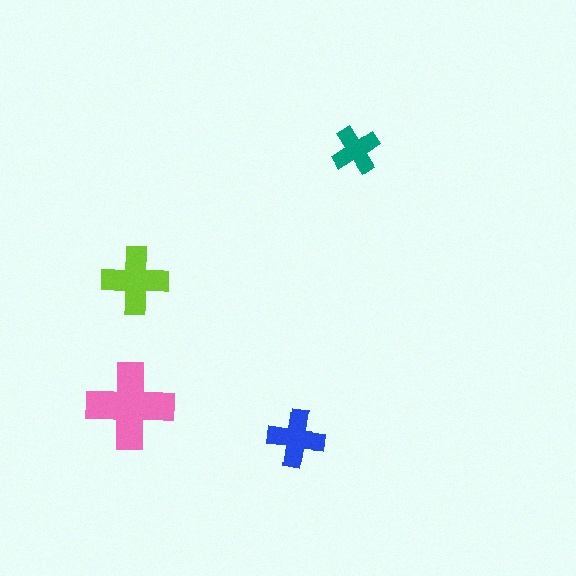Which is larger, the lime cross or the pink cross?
The pink one.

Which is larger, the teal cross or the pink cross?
The pink one.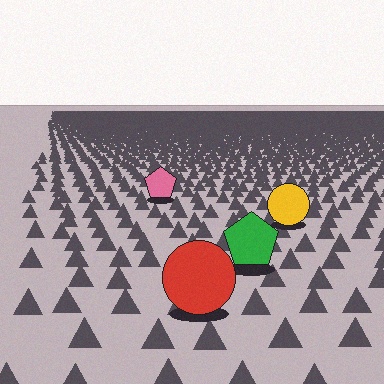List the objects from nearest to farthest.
From nearest to farthest: the red circle, the green pentagon, the yellow circle, the pink pentagon.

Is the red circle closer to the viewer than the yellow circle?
Yes. The red circle is closer — you can tell from the texture gradient: the ground texture is coarser near it.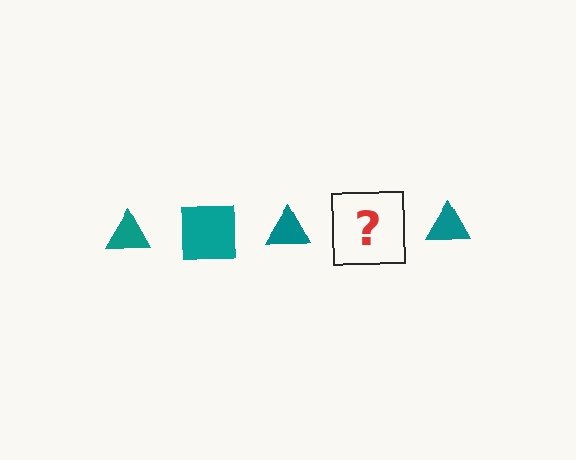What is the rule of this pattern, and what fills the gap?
The rule is that the pattern cycles through triangle, square shapes in teal. The gap should be filled with a teal square.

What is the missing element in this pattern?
The missing element is a teal square.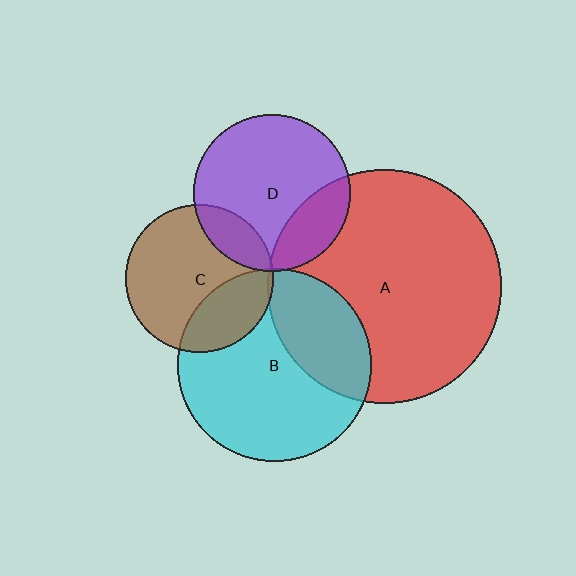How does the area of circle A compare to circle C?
Approximately 2.5 times.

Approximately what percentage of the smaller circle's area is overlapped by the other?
Approximately 30%.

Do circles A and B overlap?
Yes.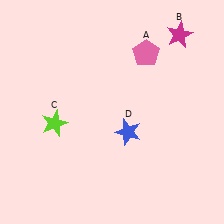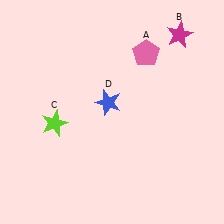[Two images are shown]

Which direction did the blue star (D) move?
The blue star (D) moved up.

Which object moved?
The blue star (D) moved up.